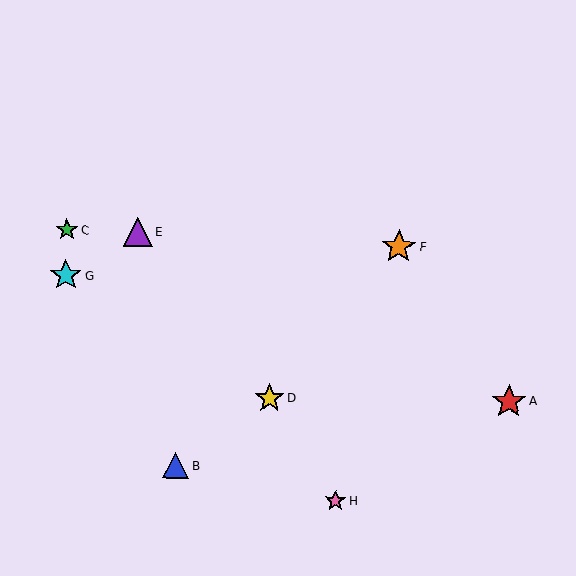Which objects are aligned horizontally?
Objects A, D are aligned horizontally.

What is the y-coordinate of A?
Object A is at y≈401.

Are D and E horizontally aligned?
No, D is at y≈398 and E is at y≈232.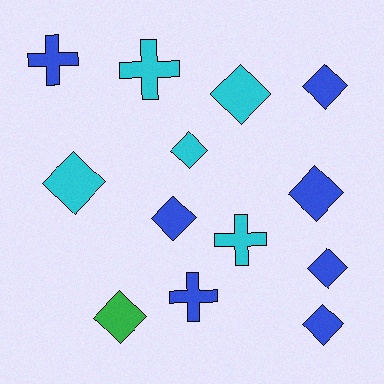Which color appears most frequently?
Blue, with 7 objects.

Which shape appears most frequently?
Diamond, with 9 objects.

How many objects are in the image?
There are 13 objects.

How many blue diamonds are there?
There are 5 blue diamonds.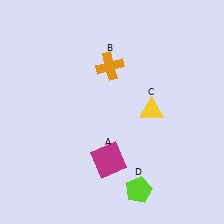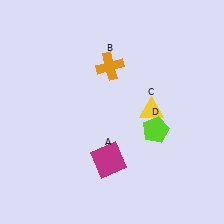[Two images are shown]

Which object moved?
The lime pentagon (D) moved up.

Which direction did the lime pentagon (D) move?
The lime pentagon (D) moved up.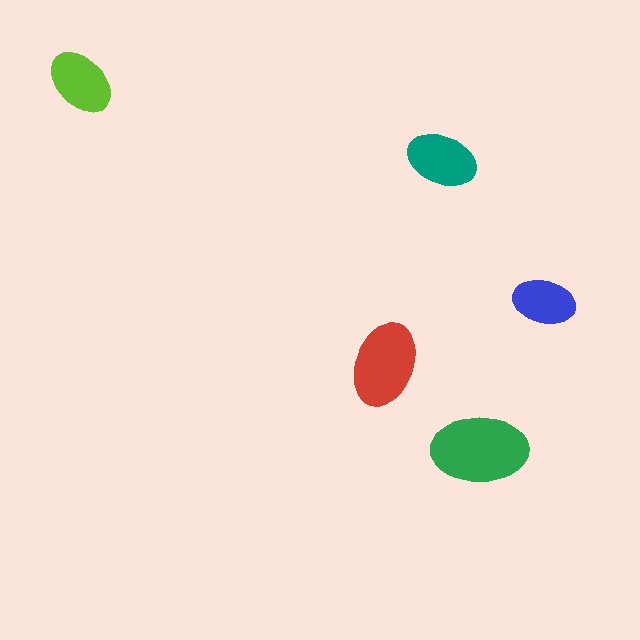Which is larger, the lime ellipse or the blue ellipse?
The lime one.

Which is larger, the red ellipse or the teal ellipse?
The red one.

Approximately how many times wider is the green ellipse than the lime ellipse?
About 1.5 times wider.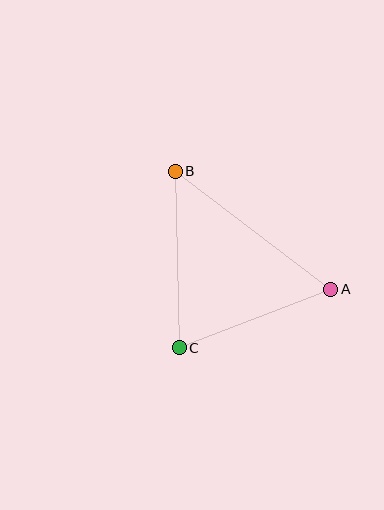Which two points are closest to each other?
Points A and C are closest to each other.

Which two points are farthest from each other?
Points A and B are farthest from each other.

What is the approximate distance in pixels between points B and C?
The distance between B and C is approximately 177 pixels.